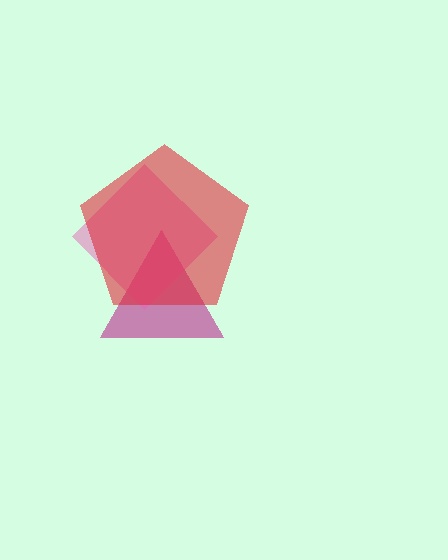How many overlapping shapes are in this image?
There are 3 overlapping shapes in the image.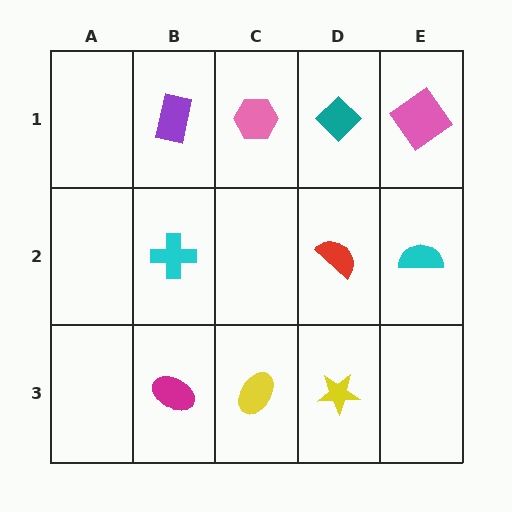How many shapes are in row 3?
3 shapes.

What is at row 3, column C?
A yellow ellipse.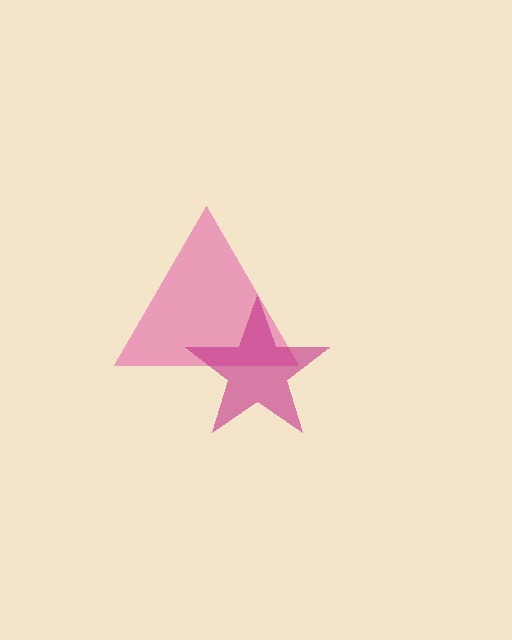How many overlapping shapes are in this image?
There are 2 overlapping shapes in the image.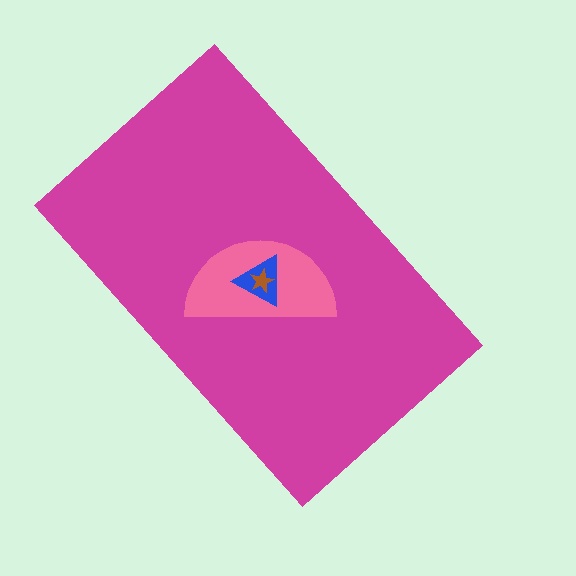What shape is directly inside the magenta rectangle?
The pink semicircle.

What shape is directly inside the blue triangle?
The brown star.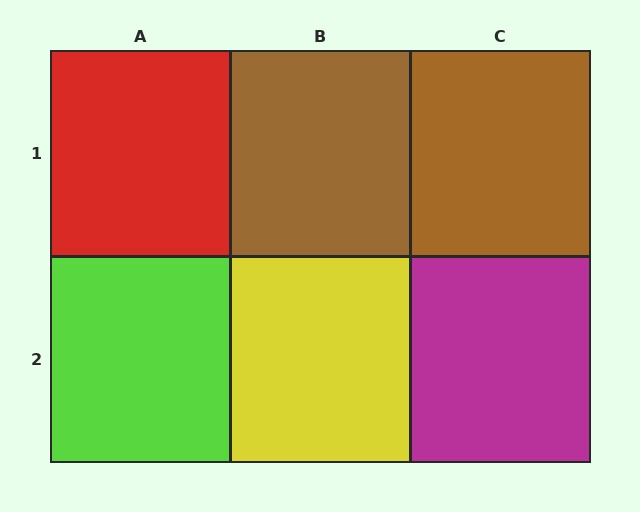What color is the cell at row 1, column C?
Brown.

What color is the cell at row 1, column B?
Brown.